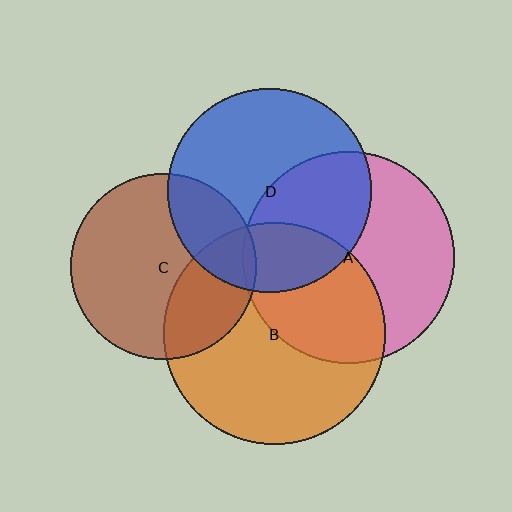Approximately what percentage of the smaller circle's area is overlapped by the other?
Approximately 40%.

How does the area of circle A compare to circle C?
Approximately 1.3 times.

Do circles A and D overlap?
Yes.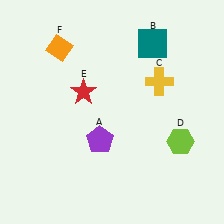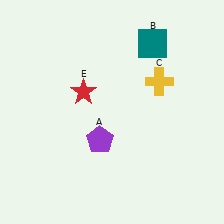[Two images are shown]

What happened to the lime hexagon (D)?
The lime hexagon (D) was removed in Image 2. It was in the bottom-right area of Image 1.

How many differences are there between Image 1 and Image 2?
There are 2 differences between the two images.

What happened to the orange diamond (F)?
The orange diamond (F) was removed in Image 2. It was in the top-left area of Image 1.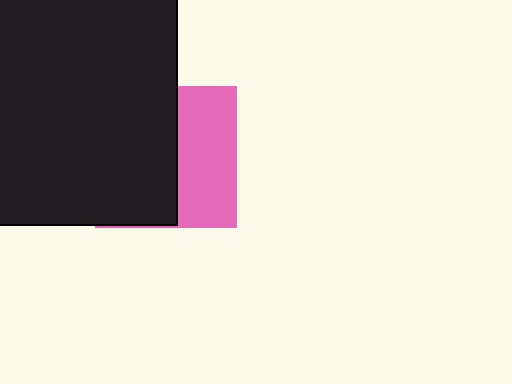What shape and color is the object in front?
The object in front is a black square.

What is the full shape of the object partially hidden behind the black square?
The partially hidden object is a pink square.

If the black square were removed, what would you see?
You would see the complete pink square.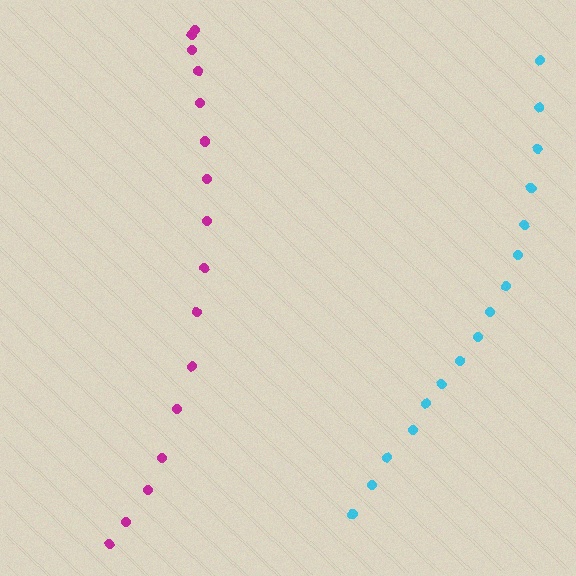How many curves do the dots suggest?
There are 2 distinct paths.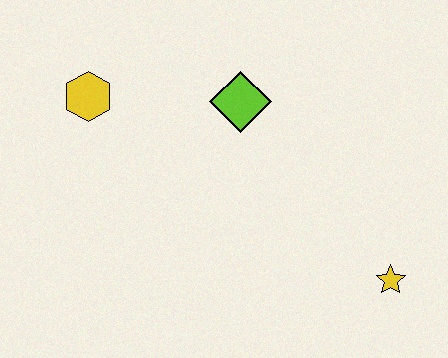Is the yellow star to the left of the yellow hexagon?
No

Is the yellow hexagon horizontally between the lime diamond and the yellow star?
No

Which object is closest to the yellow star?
The lime diamond is closest to the yellow star.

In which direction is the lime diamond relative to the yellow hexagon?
The lime diamond is to the right of the yellow hexagon.